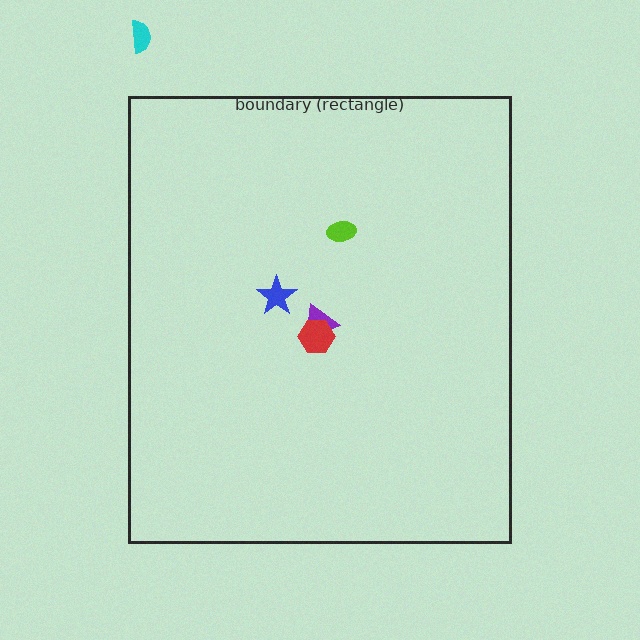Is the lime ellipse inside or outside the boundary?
Inside.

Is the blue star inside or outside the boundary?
Inside.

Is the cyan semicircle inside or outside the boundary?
Outside.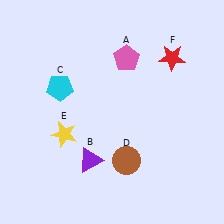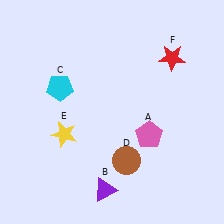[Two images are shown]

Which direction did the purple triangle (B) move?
The purple triangle (B) moved down.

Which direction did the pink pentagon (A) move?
The pink pentagon (A) moved down.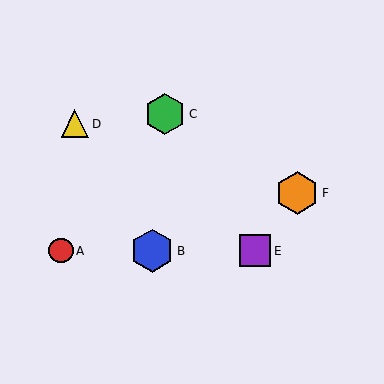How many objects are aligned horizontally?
3 objects (A, B, E) are aligned horizontally.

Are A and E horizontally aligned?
Yes, both are at y≈251.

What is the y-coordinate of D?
Object D is at y≈124.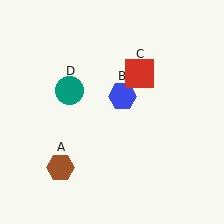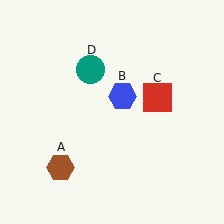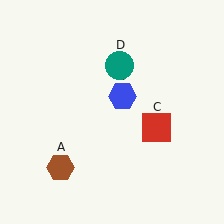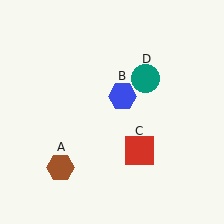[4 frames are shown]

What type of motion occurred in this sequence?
The red square (object C), teal circle (object D) rotated clockwise around the center of the scene.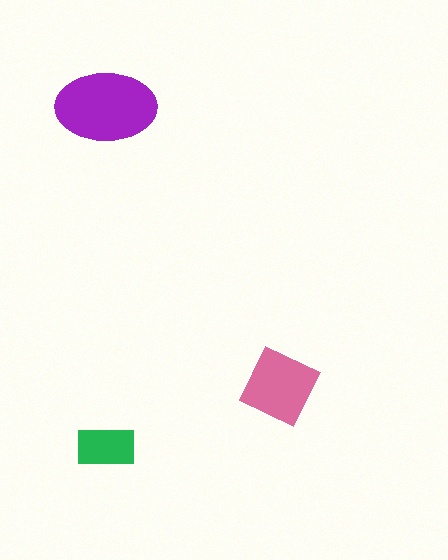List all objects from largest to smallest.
The purple ellipse, the pink diamond, the green rectangle.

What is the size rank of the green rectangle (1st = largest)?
3rd.